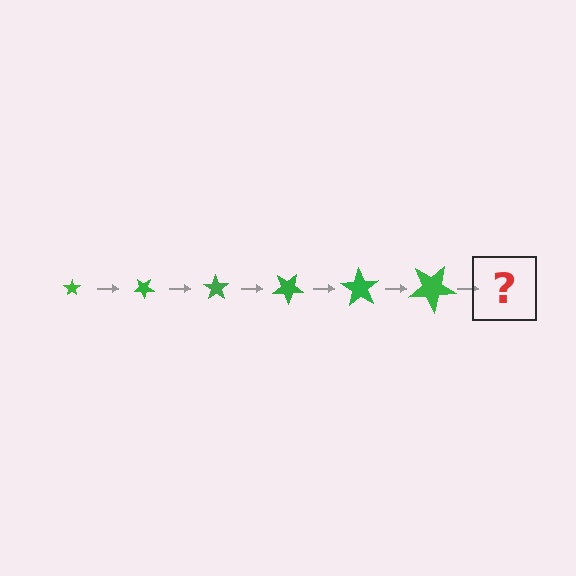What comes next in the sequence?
The next element should be a star, larger than the previous one and rotated 210 degrees from the start.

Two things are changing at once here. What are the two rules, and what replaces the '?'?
The two rules are that the star grows larger each step and it rotates 35 degrees each step. The '?' should be a star, larger than the previous one and rotated 210 degrees from the start.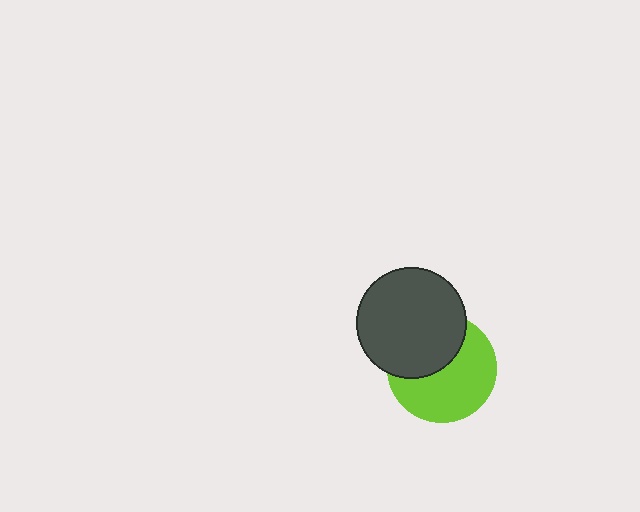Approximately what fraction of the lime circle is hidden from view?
Roughly 40% of the lime circle is hidden behind the dark gray circle.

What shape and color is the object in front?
The object in front is a dark gray circle.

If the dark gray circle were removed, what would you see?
You would see the complete lime circle.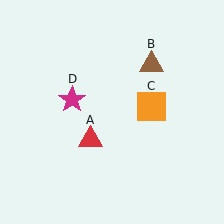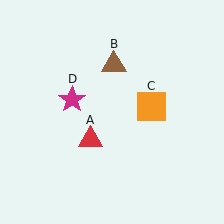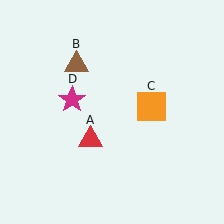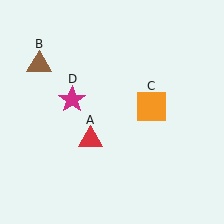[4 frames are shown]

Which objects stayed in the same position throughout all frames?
Red triangle (object A) and orange square (object C) and magenta star (object D) remained stationary.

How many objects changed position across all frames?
1 object changed position: brown triangle (object B).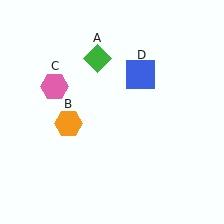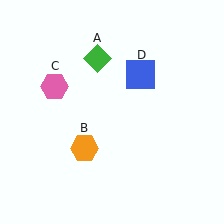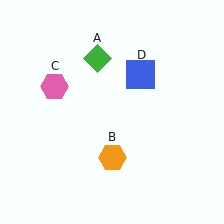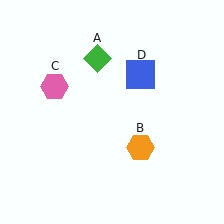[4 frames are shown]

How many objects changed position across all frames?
1 object changed position: orange hexagon (object B).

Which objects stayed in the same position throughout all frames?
Green diamond (object A) and pink hexagon (object C) and blue square (object D) remained stationary.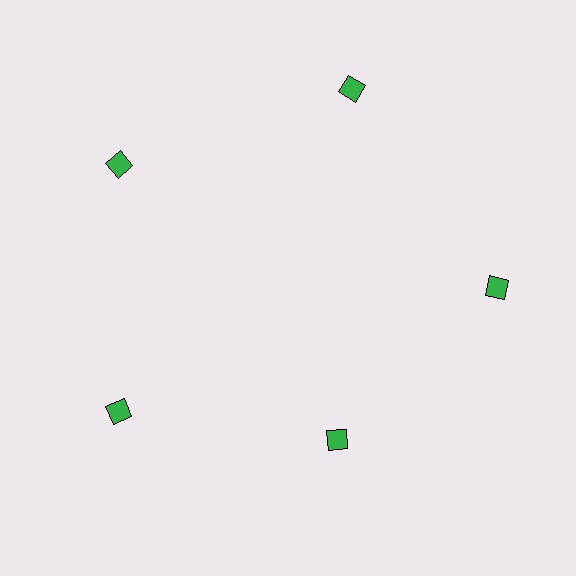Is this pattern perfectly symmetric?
No. The 5 green diamonds are arranged in a ring, but one element near the 5 o'clock position is pulled inward toward the center, breaking the 5-fold rotational symmetry.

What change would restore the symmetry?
The symmetry would be restored by moving it outward, back onto the ring so that all 5 diamonds sit at equal angles and equal distance from the center.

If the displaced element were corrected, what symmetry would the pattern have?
It would have 5-fold rotational symmetry — the pattern would map onto itself every 72 degrees.